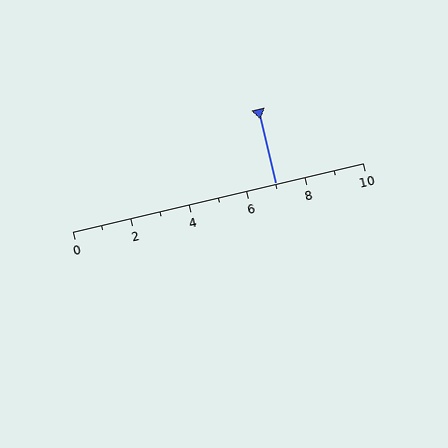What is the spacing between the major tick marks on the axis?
The major ticks are spaced 2 apart.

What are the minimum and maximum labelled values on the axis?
The axis runs from 0 to 10.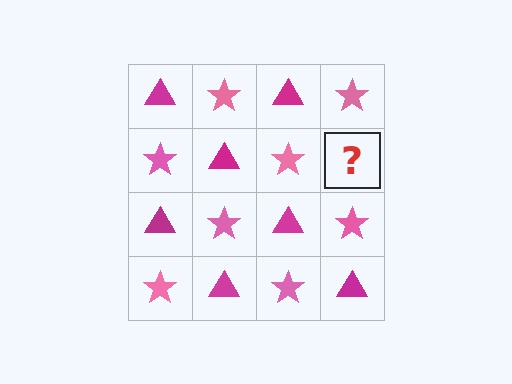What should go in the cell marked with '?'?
The missing cell should contain a magenta triangle.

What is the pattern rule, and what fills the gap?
The rule is that it alternates magenta triangle and pink star in a checkerboard pattern. The gap should be filled with a magenta triangle.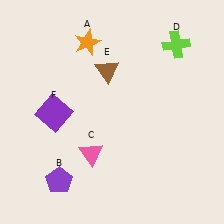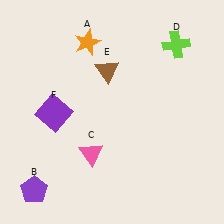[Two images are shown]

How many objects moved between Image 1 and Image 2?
1 object moved between the two images.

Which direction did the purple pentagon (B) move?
The purple pentagon (B) moved left.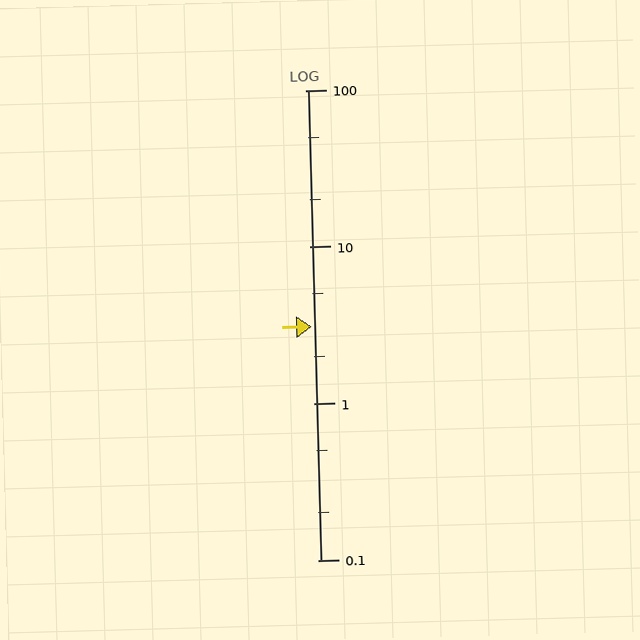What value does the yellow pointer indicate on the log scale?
The pointer indicates approximately 3.1.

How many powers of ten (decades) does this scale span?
The scale spans 3 decades, from 0.1 to 100.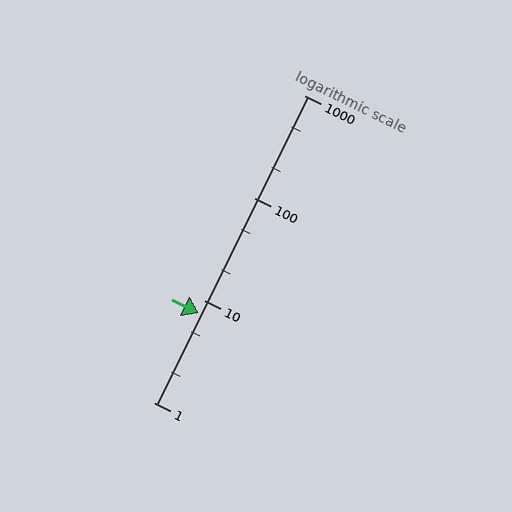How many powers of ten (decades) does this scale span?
The scale spans 3 decades, from 1 to 1000.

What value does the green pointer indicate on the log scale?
The pointer indicates approximately 7.5.